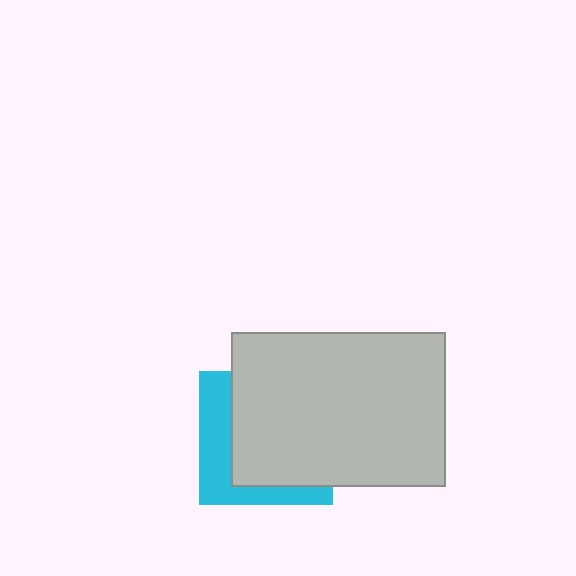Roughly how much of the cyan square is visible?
A small part of it is visible (roughly 34%).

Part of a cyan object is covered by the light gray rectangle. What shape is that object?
It is a square.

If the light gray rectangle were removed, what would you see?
You would see the complete cyan square.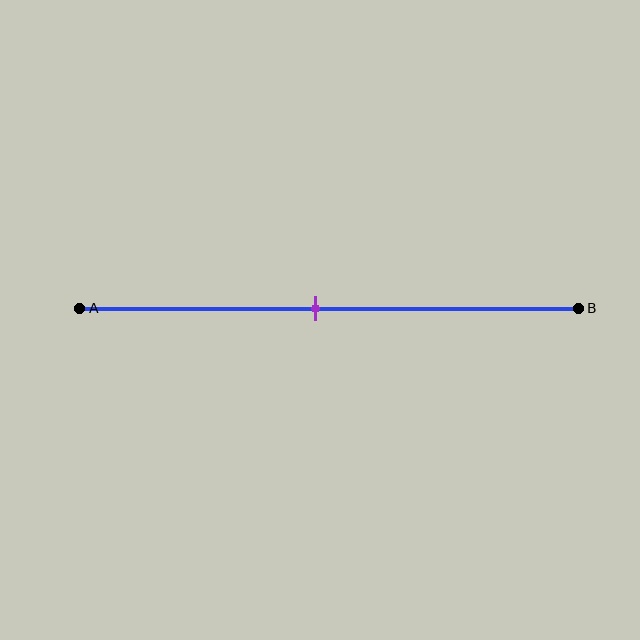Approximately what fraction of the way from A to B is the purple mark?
The purple mark is approximately 45% of the way from A to B.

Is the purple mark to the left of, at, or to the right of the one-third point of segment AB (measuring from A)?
The purple mark is to the right of the one-third point of segment AB.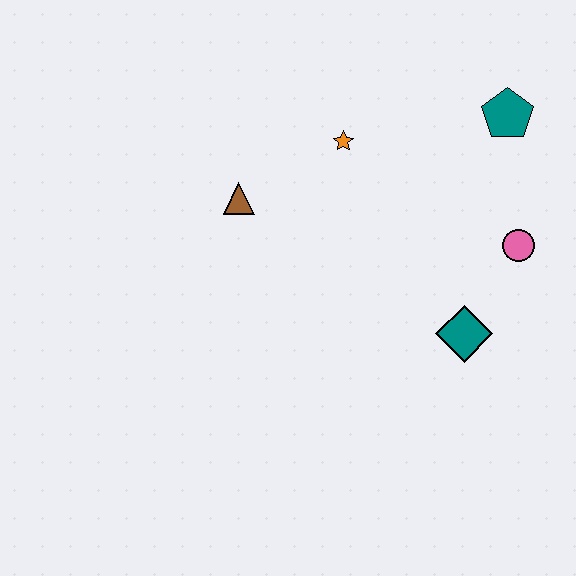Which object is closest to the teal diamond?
The pink circle is closest to the teal diamond.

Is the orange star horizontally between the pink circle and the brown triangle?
Yes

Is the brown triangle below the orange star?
Yes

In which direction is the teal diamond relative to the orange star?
The teal diamond is below the orange star.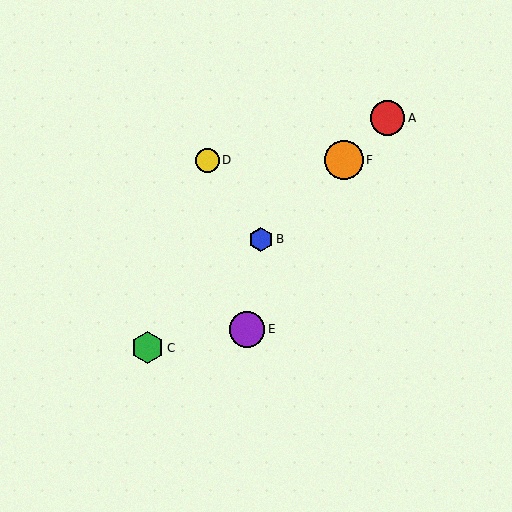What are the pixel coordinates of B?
Object B is at (261, 239).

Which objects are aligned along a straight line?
Objects A, B, C, F are aligned along a straight line.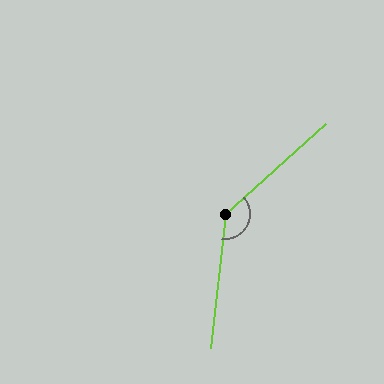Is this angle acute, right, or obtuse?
It is obtuse.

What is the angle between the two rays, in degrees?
Approximately 138 degrees.